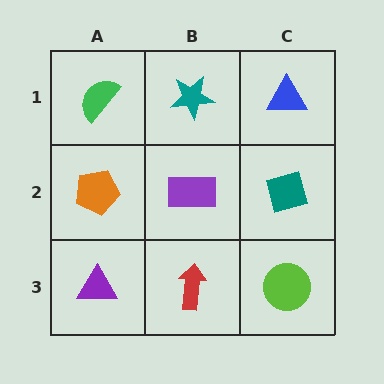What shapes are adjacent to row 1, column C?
A teal square (row 2, column C), a teal star (row 1, column B).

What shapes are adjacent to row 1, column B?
A purple rectangle (row 2, column B), a green semicircle (row 1, column A), a blue triangle (row 1, column C).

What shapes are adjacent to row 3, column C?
A teal square (row 2, column C), a red arrow (row 3, column B).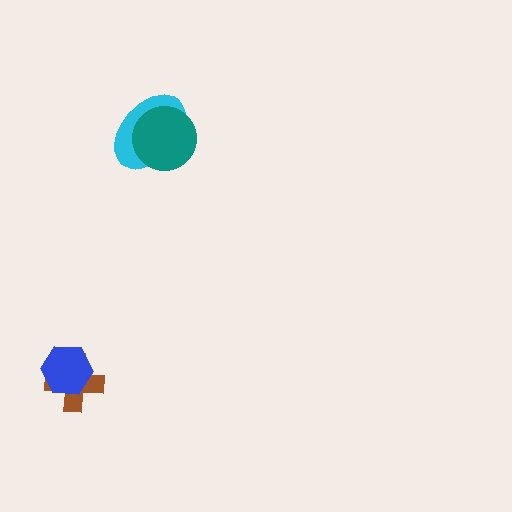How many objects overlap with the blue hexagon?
1 object overlaps with the blue hexagon.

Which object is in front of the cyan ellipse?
The teal circle is in front of the cyan ellipse.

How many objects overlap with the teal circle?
1 object overlaps with the teal circle.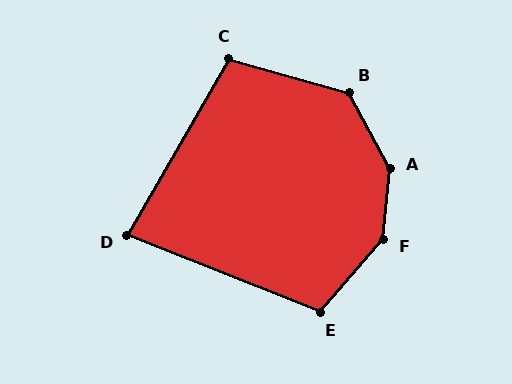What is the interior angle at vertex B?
Approximately 134 degrees (obtuse).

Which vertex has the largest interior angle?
A, at approximately 146 degrees.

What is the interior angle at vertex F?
Approximately 144 degrees (obtuse).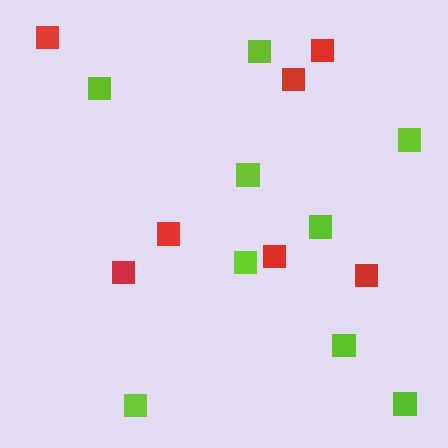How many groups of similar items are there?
There are 2 groups: one group of red squares (7) and one group of lime squares (9).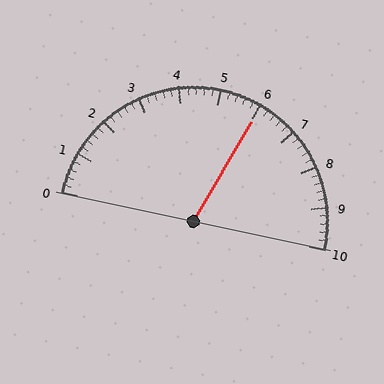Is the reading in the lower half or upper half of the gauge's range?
The reading is in the upper half of the range (0 to 10).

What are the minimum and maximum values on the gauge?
The gauge ranges from 0 to 10.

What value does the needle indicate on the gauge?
The needle indicates approximately 6.0.